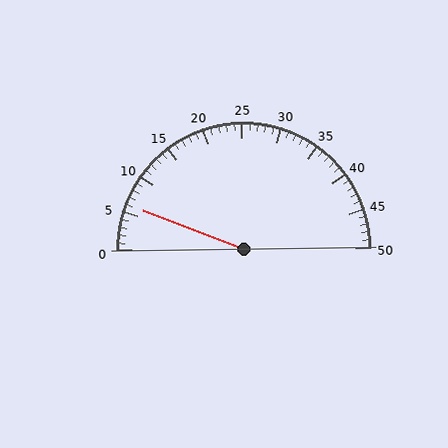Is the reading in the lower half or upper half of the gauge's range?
The reading is in the lower half of the range (0 to 50).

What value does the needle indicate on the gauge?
The needle indicates approximately 6.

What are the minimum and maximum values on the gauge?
The gauge ranges from 0 to 50.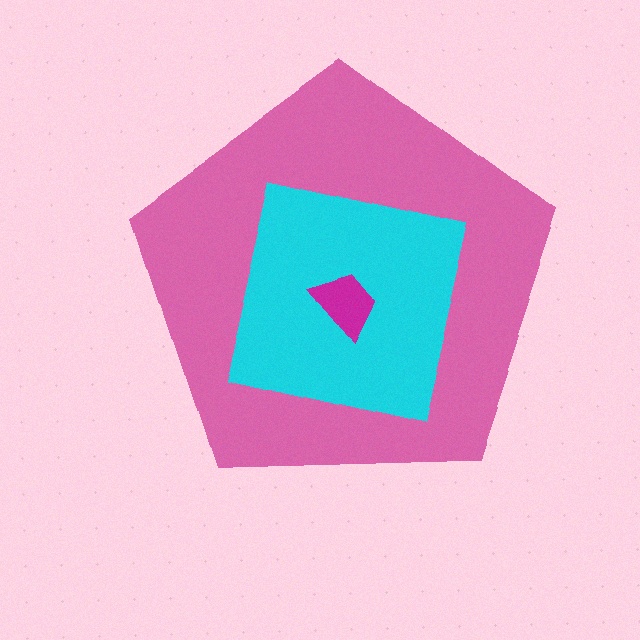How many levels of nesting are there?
3.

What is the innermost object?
The magenta trapezoid.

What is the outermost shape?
The pink pentagon.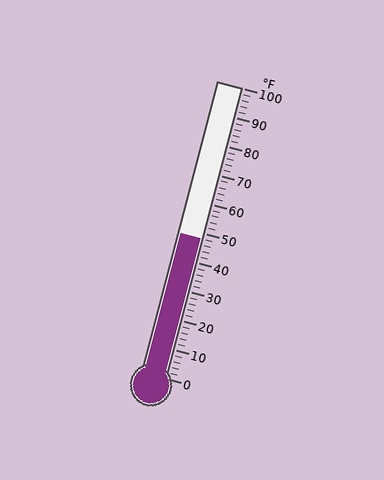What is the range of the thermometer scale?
The thermometer scale ranges from 0°F to 100°F.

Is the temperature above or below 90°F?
The temperature is below 90°F.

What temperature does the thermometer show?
The thermometer shows approximately 48°F.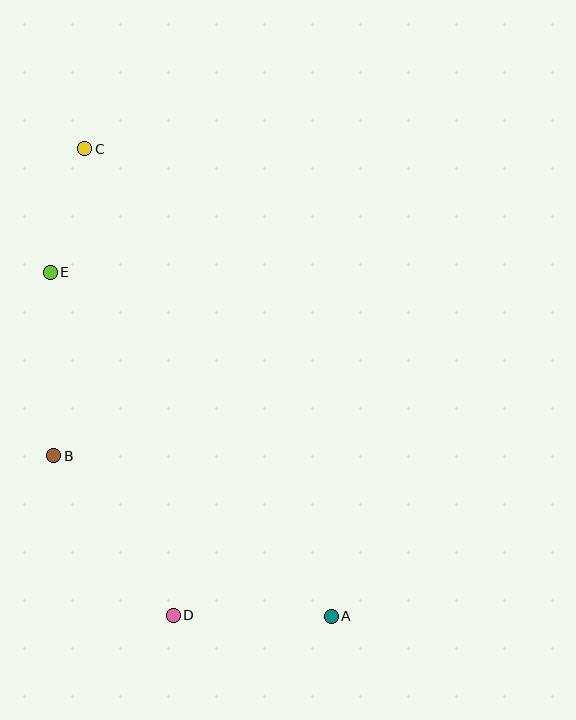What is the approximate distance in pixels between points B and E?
The distance between B and E is approximately 184 pixels.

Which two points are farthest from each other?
Points A and C are farthest from each other.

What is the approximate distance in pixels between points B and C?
The distance between B and C is approximately 309 pixels.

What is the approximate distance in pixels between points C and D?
The distance between C and D is approximately 475 pixels.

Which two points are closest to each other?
Points C and E are closest to each other.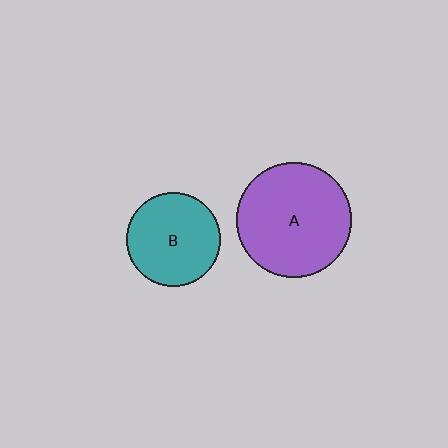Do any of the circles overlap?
No, none of the circles overlap.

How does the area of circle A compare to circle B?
Approximately 1.5 times.